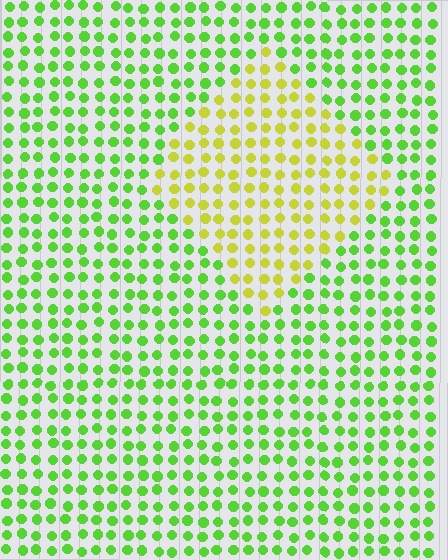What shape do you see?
I see a diamond.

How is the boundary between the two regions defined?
The boundary is defined purely by a slight shift in hue (about 42 degrees). Spacing, size, and orientation are identical on both sides.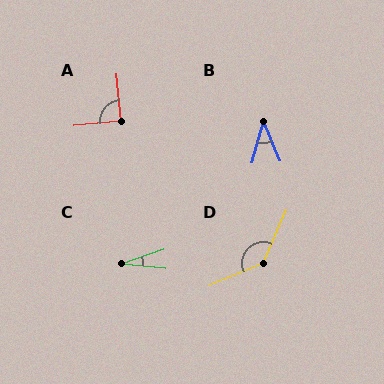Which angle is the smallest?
C, at approximately 25 degrees.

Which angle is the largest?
D, at approximately 137 degrees.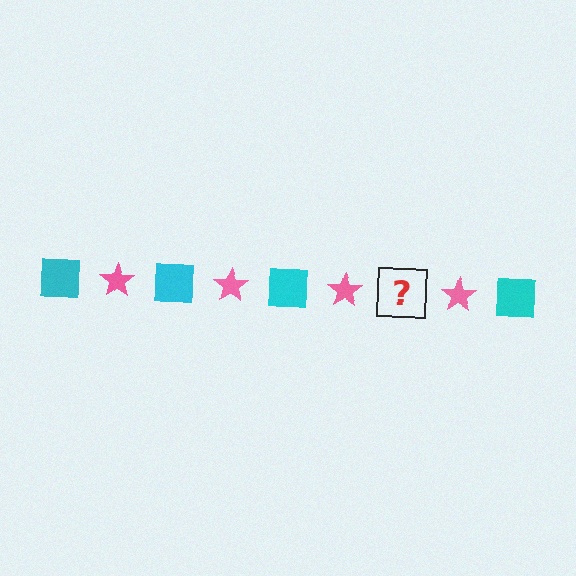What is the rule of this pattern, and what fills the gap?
The rule is that the pattern alternates between cyan square and pink star. The gap should be filled with a cyan square.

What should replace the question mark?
The question mark should be replaced with a cyan square.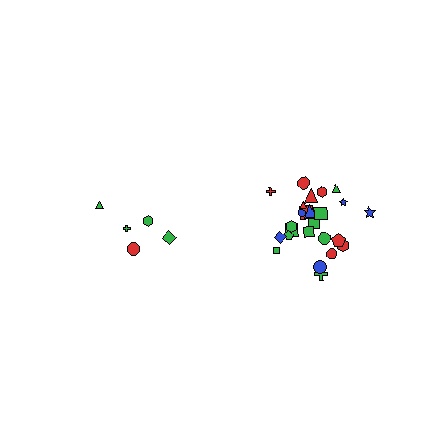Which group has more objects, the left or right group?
The right group.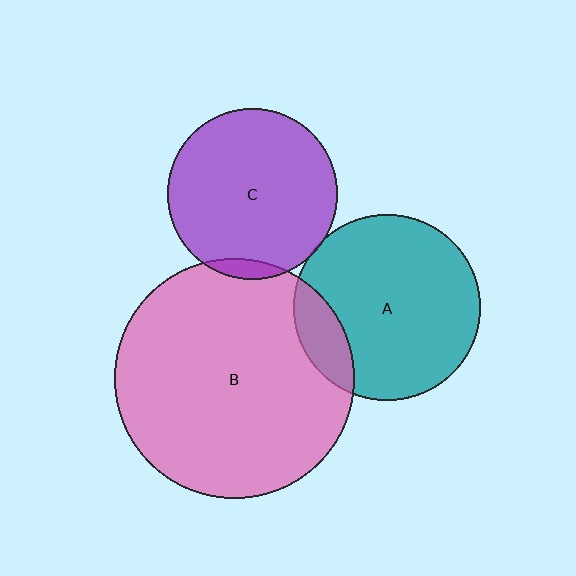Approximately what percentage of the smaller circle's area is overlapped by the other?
Approximately 5%.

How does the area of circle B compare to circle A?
Approximately 1.7 times.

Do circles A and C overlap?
Yes.